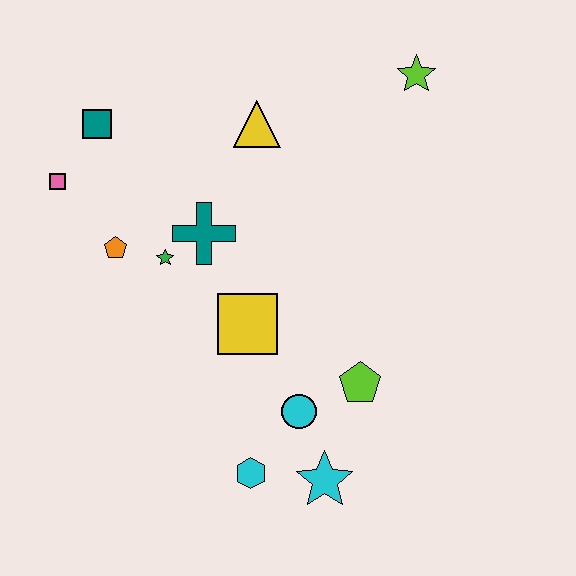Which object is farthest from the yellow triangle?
The cyan star is farthest from the yellow triangle.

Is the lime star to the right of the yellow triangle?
Yes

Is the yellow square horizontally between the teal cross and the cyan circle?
Yes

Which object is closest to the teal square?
The pink square is closest to the teal square.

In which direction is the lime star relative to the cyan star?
The lime star is above the cyan star.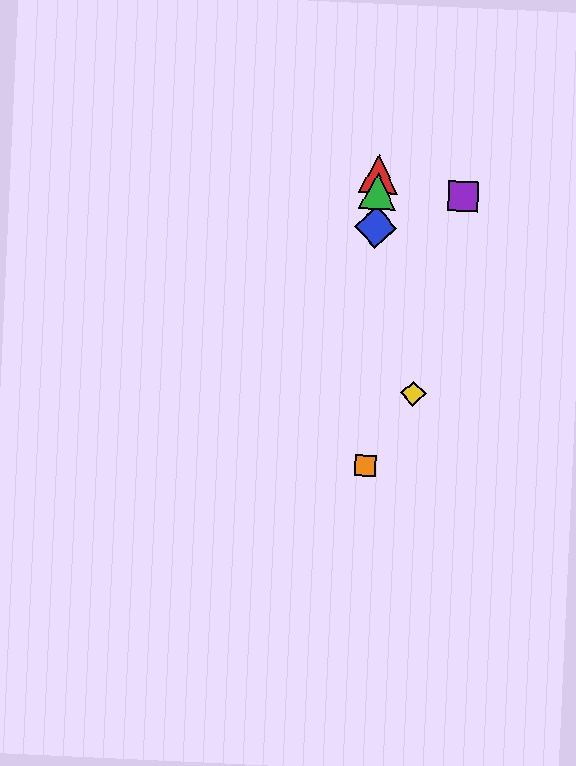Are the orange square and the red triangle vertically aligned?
Yes, both are at x≈365.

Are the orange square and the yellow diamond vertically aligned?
No, the orange square is at x≈365 and the yellow diamond is at x≈413.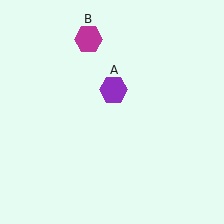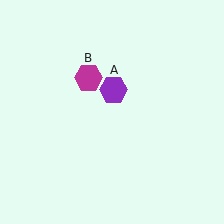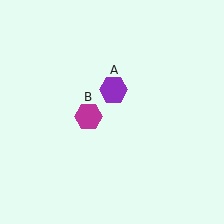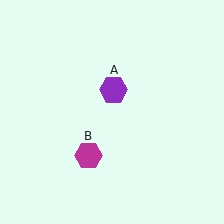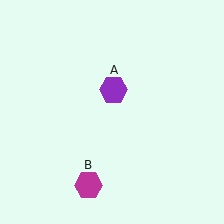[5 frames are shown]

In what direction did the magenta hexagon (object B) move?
The magenta hexagon (object B) moved down.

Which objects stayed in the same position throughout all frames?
Purple hexagon (object A) remained stationary.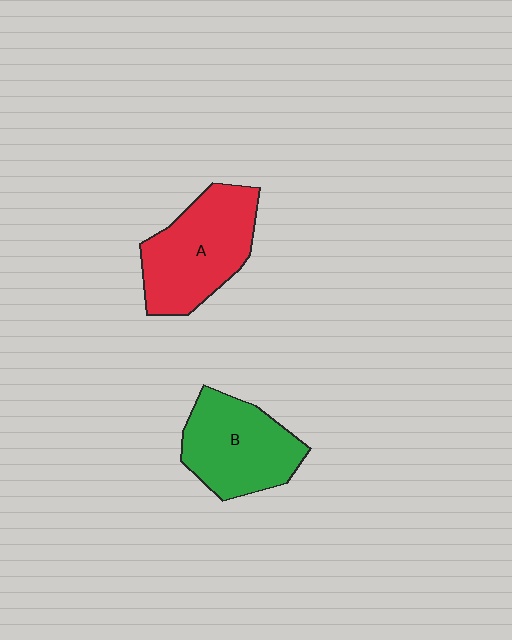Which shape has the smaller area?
Shape B (green).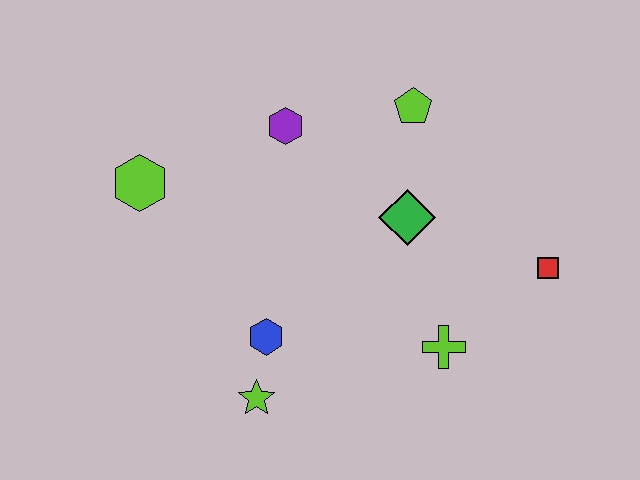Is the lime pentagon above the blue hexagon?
Yes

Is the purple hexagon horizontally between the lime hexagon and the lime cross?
Yes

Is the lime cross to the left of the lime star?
No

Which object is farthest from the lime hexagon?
The red square is farthest from the lime hexagon.